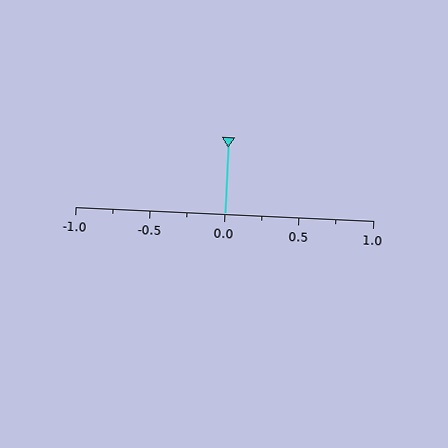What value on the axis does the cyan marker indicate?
The marker indicates approximately 0.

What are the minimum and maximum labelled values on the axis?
The axis runs from -1.0 to 1.0.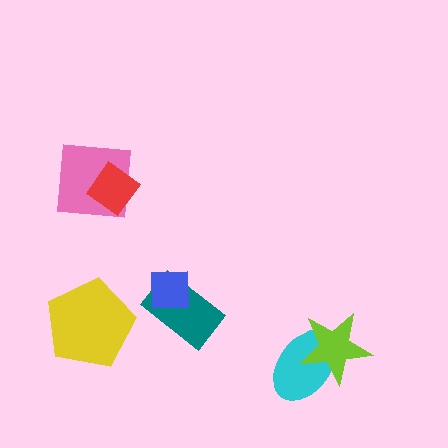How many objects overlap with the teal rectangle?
1 object overlaps with the teal rectangle.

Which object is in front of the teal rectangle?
The blue square is in front of the teal rectangle.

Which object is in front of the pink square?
The red diamond is in front of the pink square.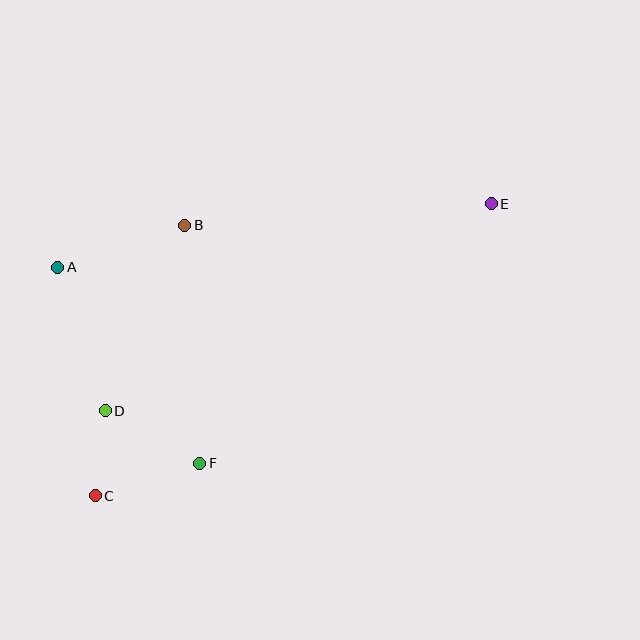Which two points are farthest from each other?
Points C and E are farthest from each other.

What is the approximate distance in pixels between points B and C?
The distance between B and C is approximately 284 pixels.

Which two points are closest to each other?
Points C and D are closest to each other.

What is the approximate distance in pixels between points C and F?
The distance between C and F is approximately 109 pixels.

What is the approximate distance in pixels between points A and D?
The distance between A and D is approximately 152 pixels.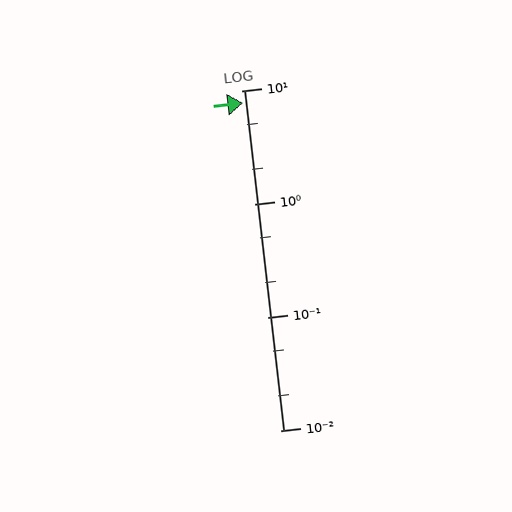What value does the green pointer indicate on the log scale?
The pointer indicates approximately 7.7.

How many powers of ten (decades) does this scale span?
The scale spans 3 decades, from 0.01 to 10.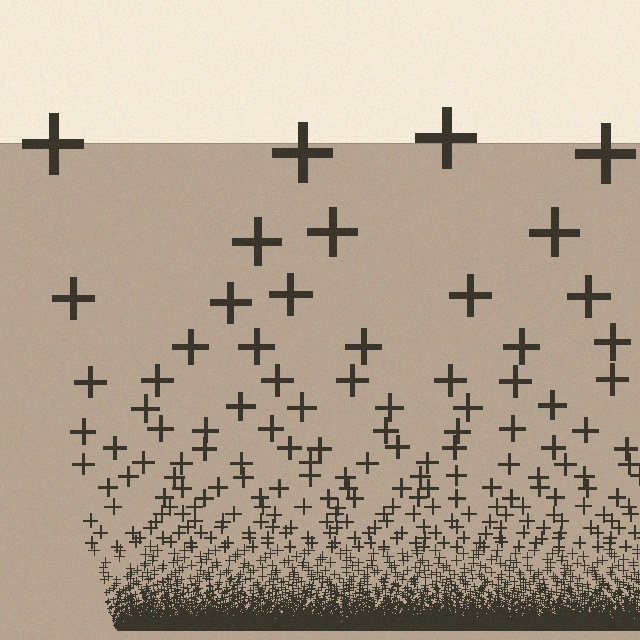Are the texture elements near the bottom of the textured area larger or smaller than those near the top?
Smaller. The gradient is inverted — elements near the bottom are smaller and denser.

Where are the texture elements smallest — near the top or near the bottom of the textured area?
Near the bottom.